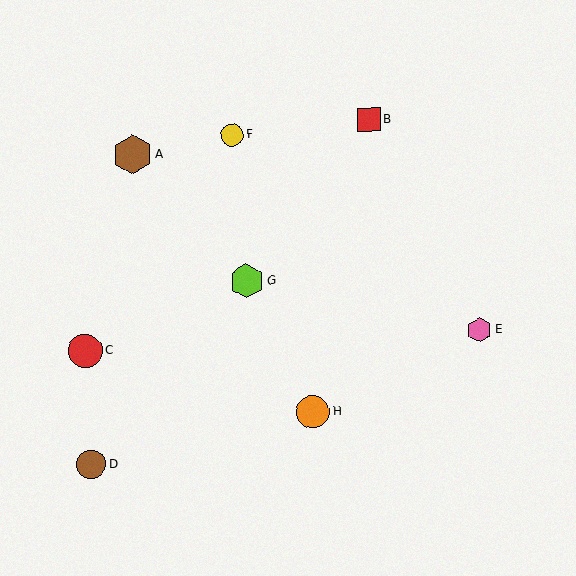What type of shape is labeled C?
Shape C is a red circle.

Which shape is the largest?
The brown hexagon (labeled A) is the largest.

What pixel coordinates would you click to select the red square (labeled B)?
Click at (369, 120) to select the red square B.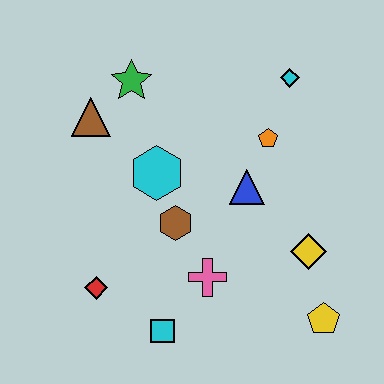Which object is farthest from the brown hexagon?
The cyan diamond is farthest from the brown hexagon.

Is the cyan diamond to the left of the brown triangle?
No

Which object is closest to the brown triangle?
The green star is closest to the brown triangle.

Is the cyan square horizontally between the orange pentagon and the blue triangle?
No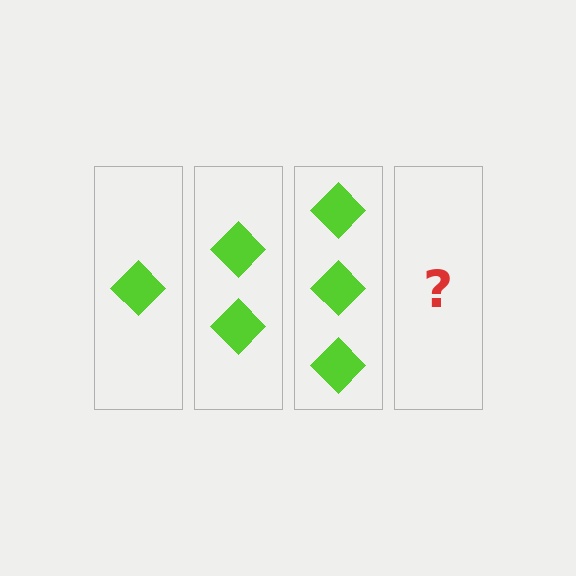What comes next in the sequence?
The next element should be 4 diamonds.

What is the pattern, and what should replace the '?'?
The pattern is that each step adds one more diamond. The '?' should be 4 diamonds.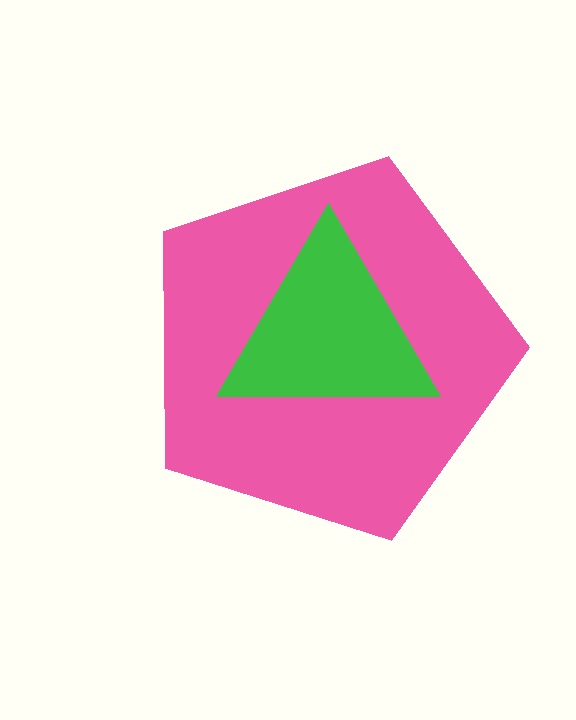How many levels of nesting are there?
2.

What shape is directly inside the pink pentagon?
The green triangle.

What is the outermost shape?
The pink pentagon.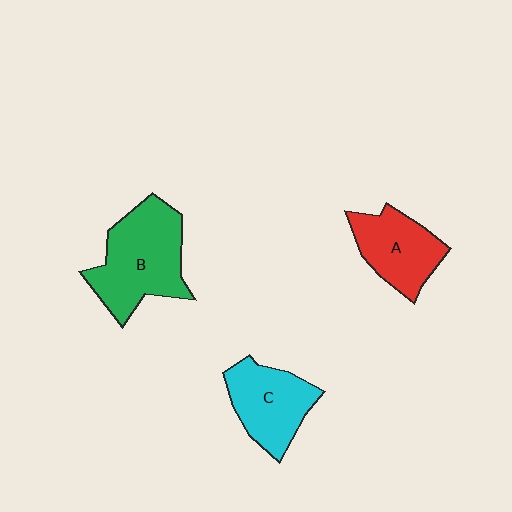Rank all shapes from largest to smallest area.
From largest to smallest: B (green), C (cyan), A (red).